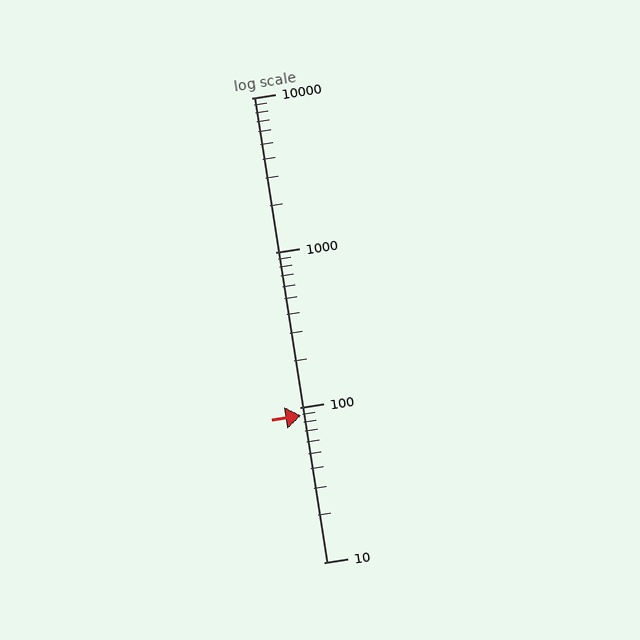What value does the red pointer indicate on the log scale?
The pointer indicates approximately 89.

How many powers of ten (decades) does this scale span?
The scale spans 3 decades, from 10 to 10000.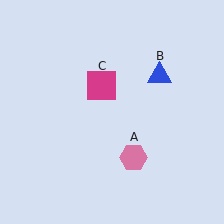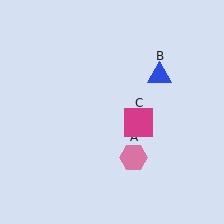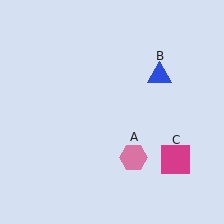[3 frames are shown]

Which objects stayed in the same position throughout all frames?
Pink hexagon (object A) and blue triangle (object B) remained stationary.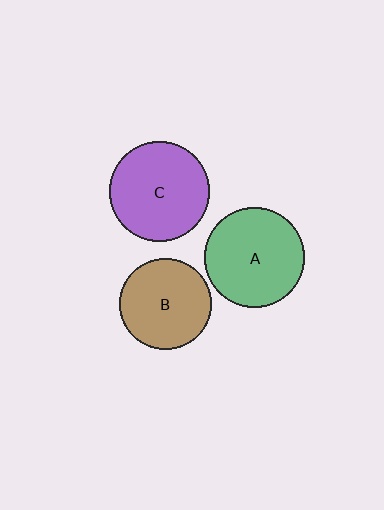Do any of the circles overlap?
No, none of the circles overlap.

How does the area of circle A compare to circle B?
Approximately 1.2 times.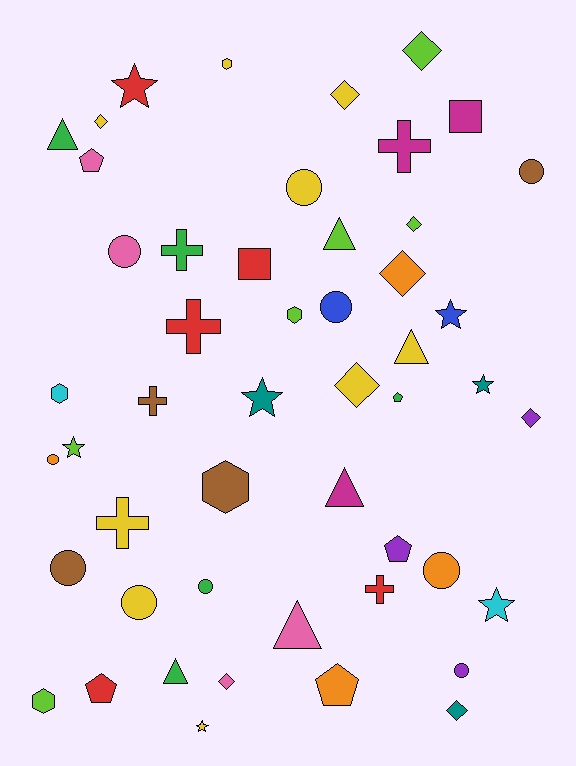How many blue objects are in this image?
There are 2 blue objects.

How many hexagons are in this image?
There are 5 hexagons.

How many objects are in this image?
There are 50 objects.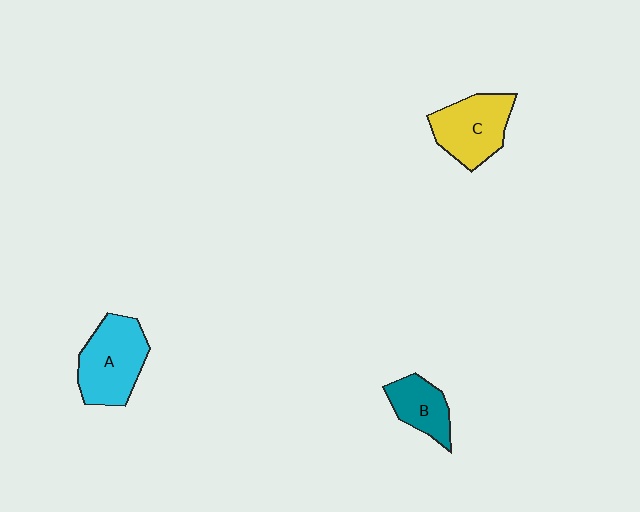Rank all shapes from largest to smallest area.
From largest to smallest: A (cyan), C (yellow), B (teal).